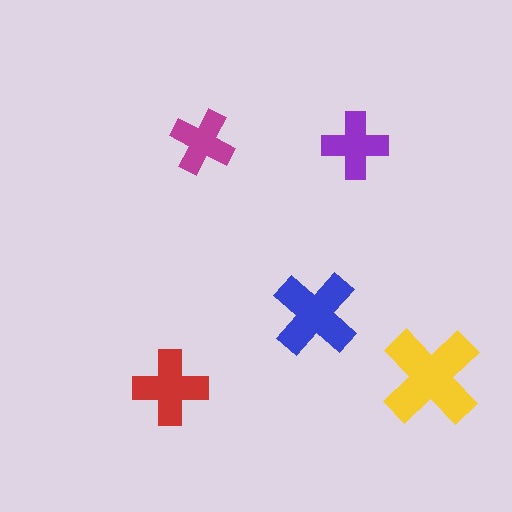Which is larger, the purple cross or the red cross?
The red one.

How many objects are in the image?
There are 5 objects in the image.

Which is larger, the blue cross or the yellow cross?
The yellow one.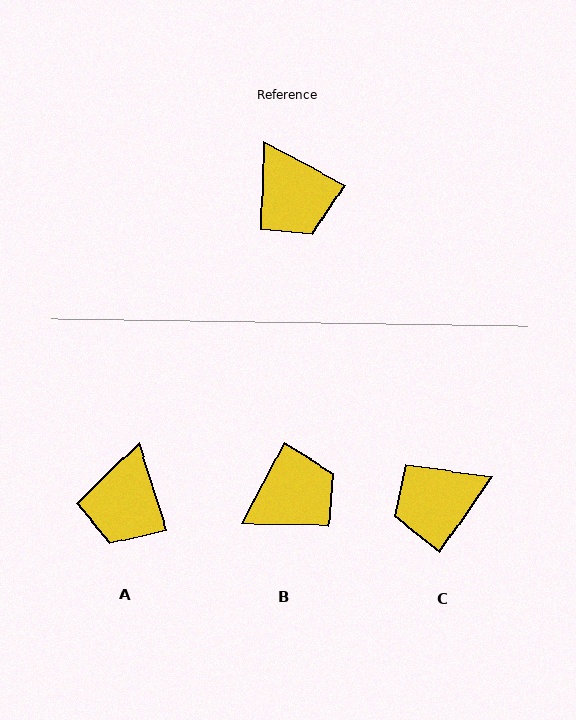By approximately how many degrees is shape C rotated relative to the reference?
Approximately 96 degrees clockwise.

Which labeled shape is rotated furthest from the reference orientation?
C, about 96 degrees away.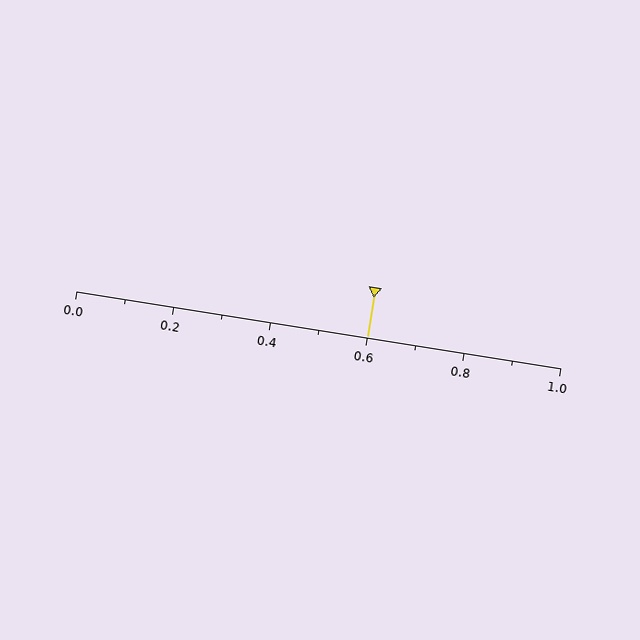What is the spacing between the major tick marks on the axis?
The major ticks are spaced 0.2 apart.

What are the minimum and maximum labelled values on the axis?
The axis runs from 0.0 to 1.0.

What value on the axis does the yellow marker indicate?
The marker indicates approximately 0.6.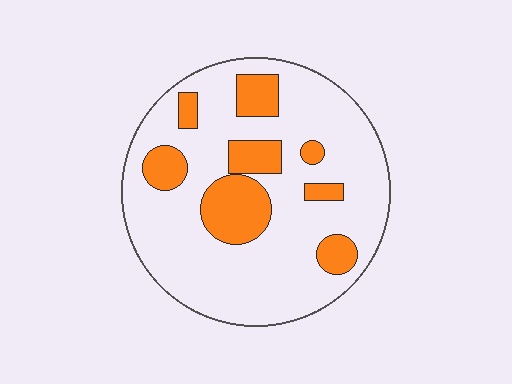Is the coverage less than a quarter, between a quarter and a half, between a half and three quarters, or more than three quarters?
Less than a quarter.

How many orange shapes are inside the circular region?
8.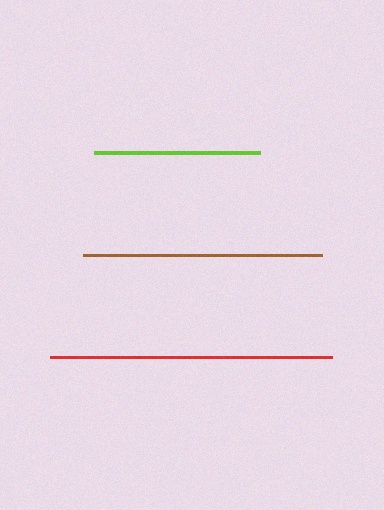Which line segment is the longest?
The red line is the longest at approximately 282 pixels.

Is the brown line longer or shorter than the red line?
The red line is longer than the brown line.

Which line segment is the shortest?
The lime line is the shortest at approximately 166 pixels.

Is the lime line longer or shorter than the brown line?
The brown line is longer than the lime line.